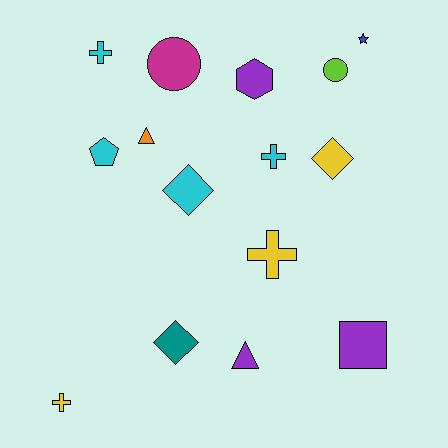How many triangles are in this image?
There are 2 triangles.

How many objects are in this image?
There are 15 objects.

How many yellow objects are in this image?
There are 3 yellow objects.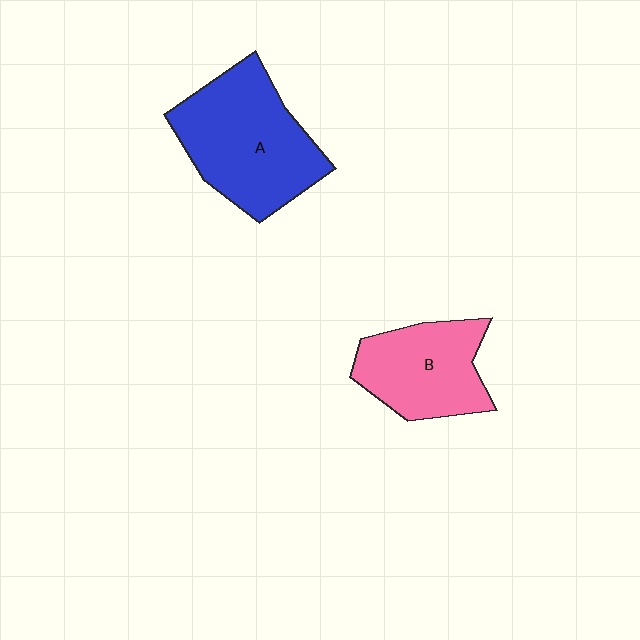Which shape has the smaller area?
Shape B (pink).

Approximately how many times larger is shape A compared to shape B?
Approximately 1.4 times.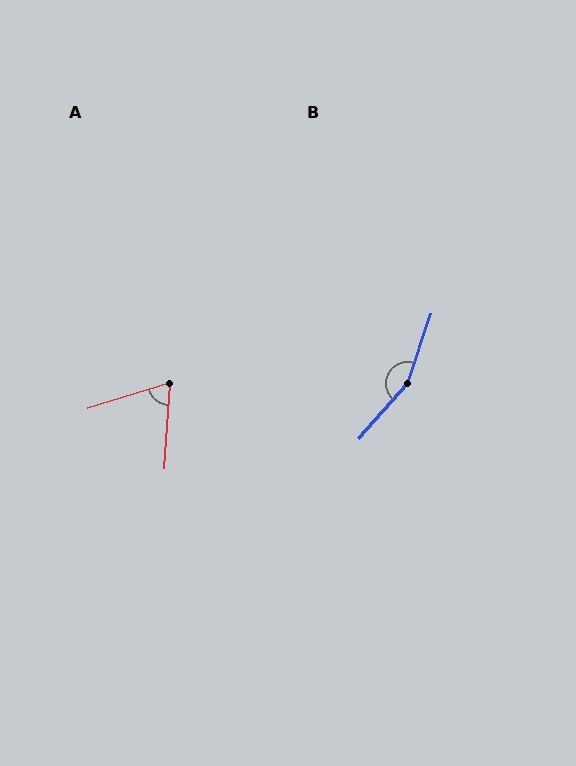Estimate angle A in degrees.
Approximately 69 degrees.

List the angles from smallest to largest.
A (69°), B (157°).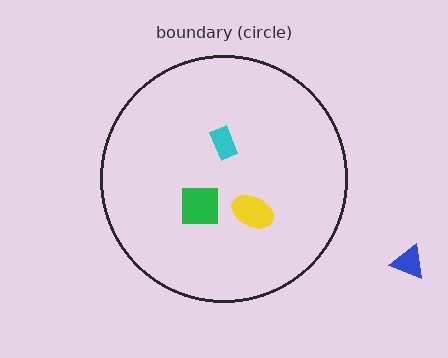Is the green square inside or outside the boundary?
Inside.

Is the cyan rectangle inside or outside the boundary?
Inside.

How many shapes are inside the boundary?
3 inside, 1 outside.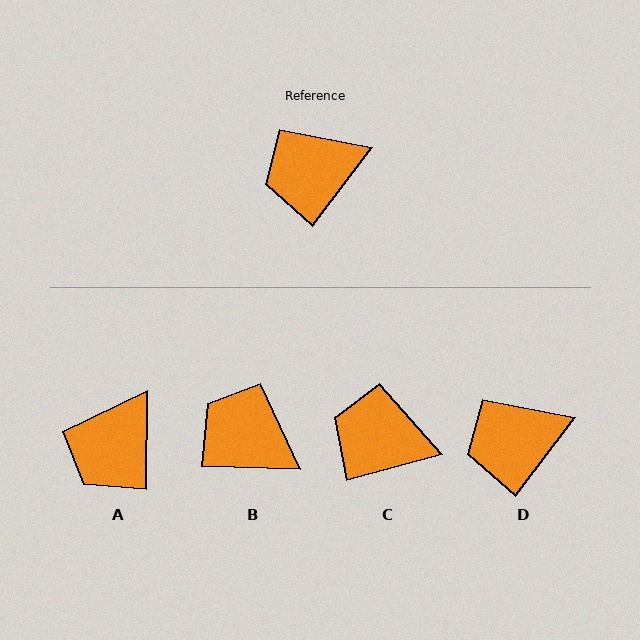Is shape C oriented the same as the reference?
No, it is off by about 38 degrees.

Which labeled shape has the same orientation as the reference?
D.